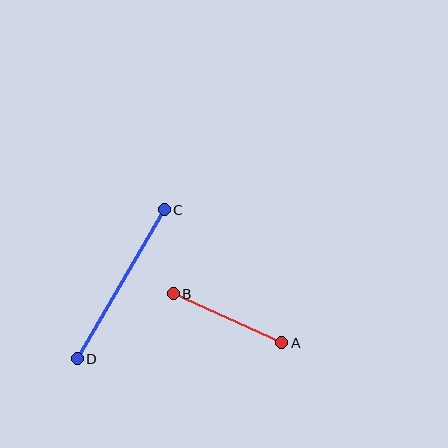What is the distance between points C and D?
The distance is approximately 173 pixels.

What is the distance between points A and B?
The distance is approximately 119 pixels.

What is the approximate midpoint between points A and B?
The midpoint is at approximately (227, 318) pixels.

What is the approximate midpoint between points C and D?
The midpoint is at approximately (121, 284) pixels.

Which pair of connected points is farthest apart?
Points C and D are farthest apart.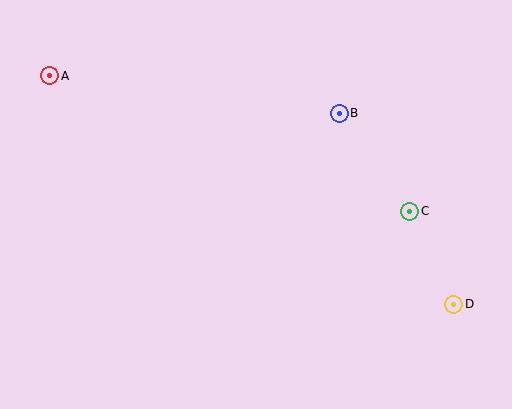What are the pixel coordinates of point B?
Point B is at (339, 113).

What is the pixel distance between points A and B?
The distance between A and B is 292 pixels.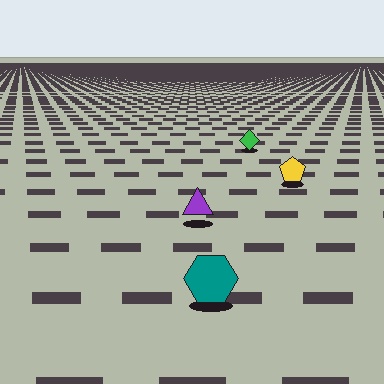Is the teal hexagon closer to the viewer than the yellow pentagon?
Yes. The teal hexagon is closer — you can tell from the texture gradient: the ground texture is coarser near it.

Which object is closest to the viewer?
The teal hexagon is closest. The texture marks near it are larger and more spread out.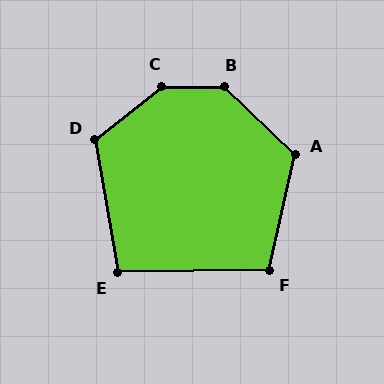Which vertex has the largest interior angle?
C, at approximately 141 degrees.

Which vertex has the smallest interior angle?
E, at approximately 98 degrees.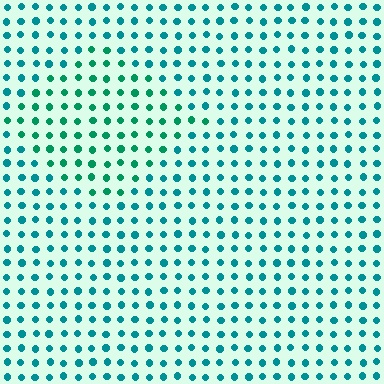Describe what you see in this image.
The image is filled with small teal elements in a uniform arrangement. A diamond-shaped region is visible where the elements are tinted to a slightly different hue, forming a subtle color boundary.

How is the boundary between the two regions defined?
The boundary is defined purely by a slight shift in hue (about 26 degrees). Spacing, size, and orientation are identical on both sides.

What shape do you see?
I see a diamond.